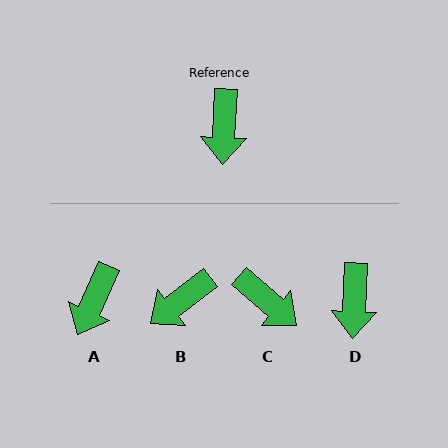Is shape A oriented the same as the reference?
No, it is off by about 22 degrees.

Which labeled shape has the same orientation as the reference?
D.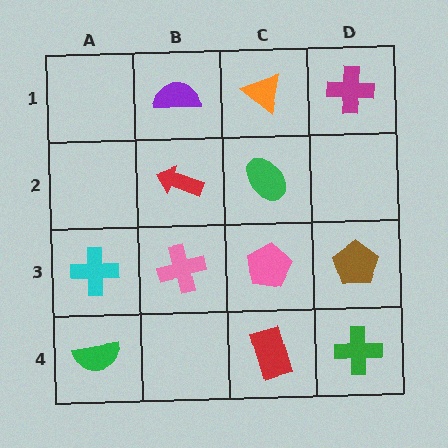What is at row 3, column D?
A brown pentagon.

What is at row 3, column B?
A pink cross.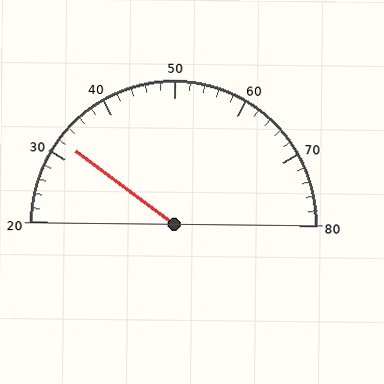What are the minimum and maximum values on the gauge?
The gauge ranges from 20 to 80.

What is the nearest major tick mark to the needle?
The nearest major tick mark is 30.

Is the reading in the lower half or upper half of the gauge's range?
The reading is in the lower half of the range (20 to 80).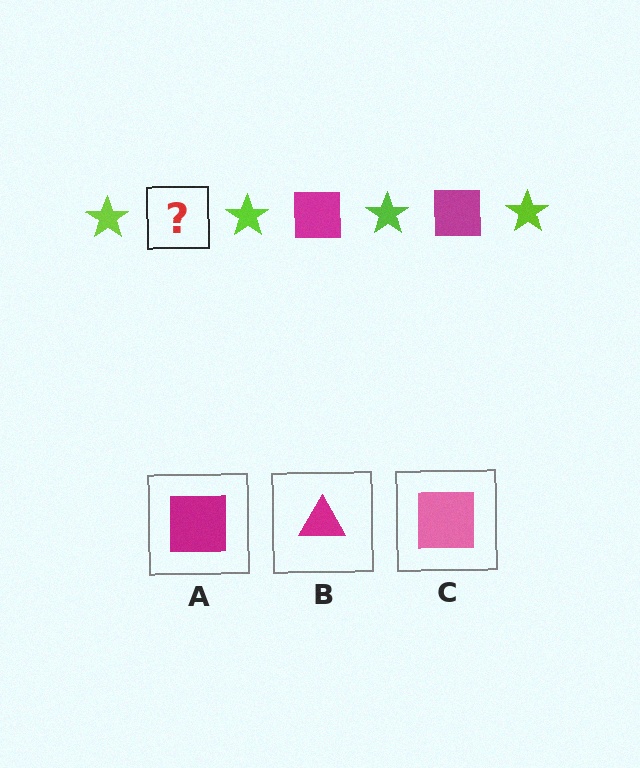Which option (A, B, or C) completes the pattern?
A.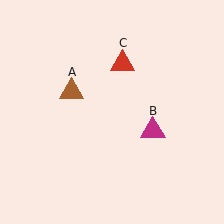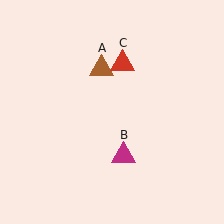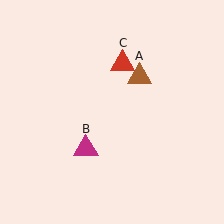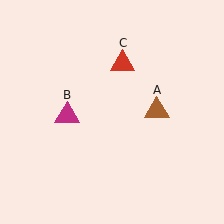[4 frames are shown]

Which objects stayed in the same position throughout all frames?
Red triangle (object C) remained stationary.